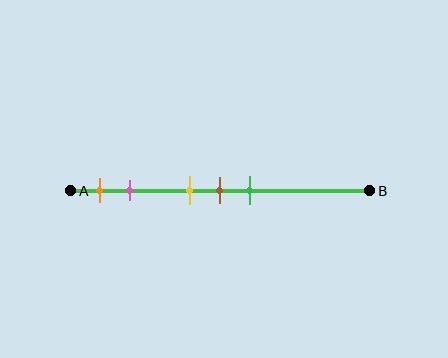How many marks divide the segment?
There are 5 marks dividing the segment.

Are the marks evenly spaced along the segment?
No, the marks are not evenly spaced.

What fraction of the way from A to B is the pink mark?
The pink mark is approximately 20% (0.2) of the way from A to B.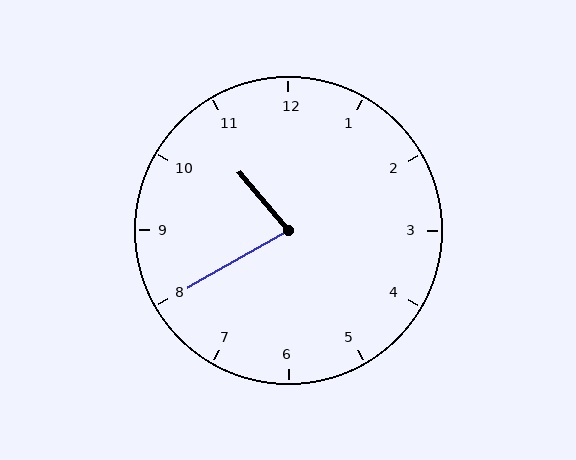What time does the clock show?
10:40.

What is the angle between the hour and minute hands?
Approximately 80 degrees.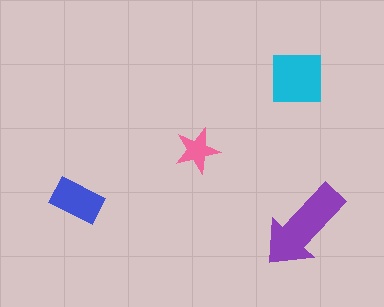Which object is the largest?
The purple arrow.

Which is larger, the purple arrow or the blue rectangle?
The purple arrow.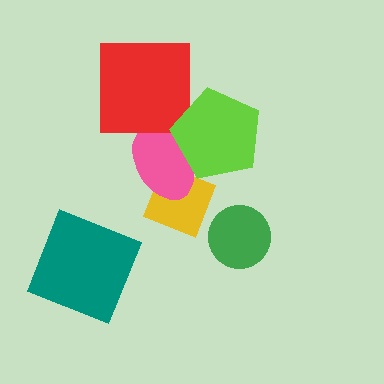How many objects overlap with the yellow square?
1 object overlaps with the yellow square.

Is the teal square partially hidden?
No, no other shape covers it.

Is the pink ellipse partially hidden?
Yes, it is partially covered by another shape.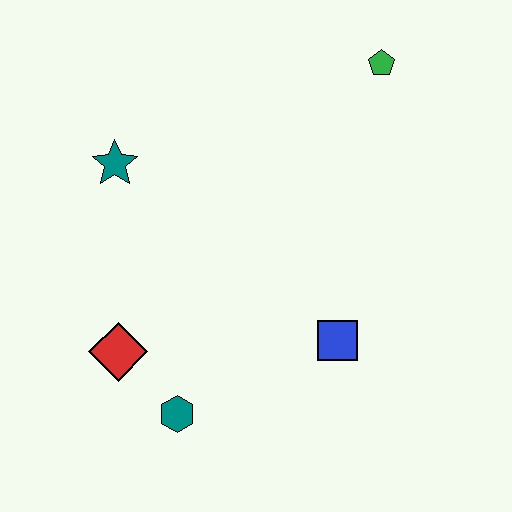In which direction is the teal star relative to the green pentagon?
The teal star is to the left of the green pentagon.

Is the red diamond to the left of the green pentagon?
Yes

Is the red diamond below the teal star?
Yes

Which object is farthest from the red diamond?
The green pentagon is farthest from the red diamond.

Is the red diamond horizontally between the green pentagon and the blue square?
No